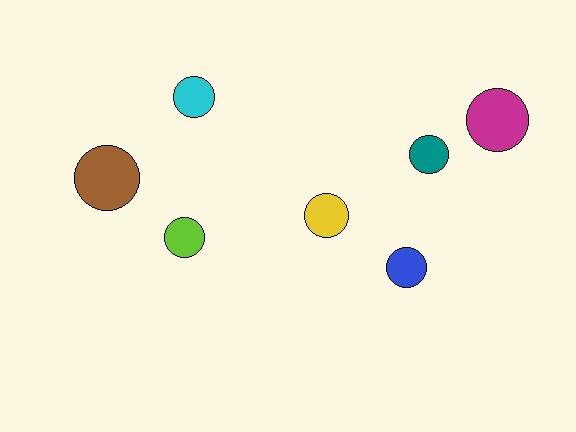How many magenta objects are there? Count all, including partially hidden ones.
There is 1 magenta object.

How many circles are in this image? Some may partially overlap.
There are 7 circles.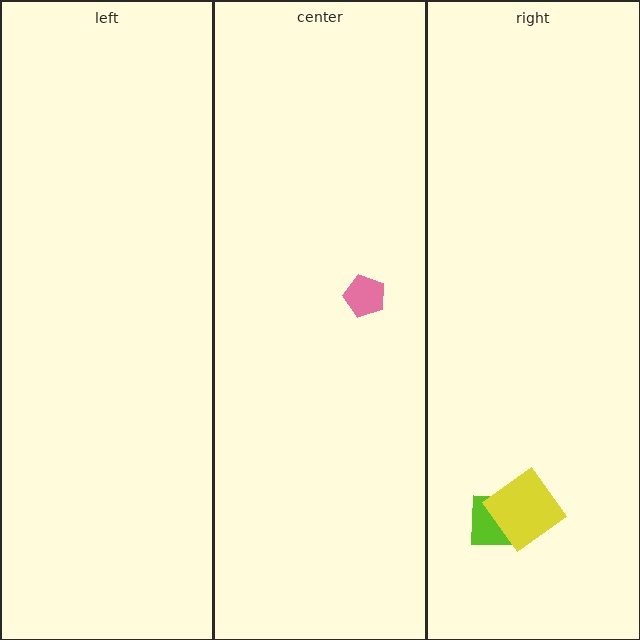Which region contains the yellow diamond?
The right region.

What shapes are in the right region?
The lime square, the yellow diamond.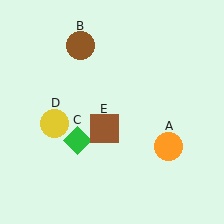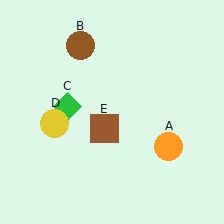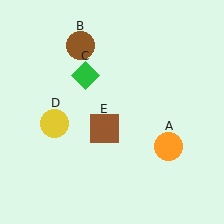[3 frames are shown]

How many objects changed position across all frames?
1 object changed position: green diamond (object C).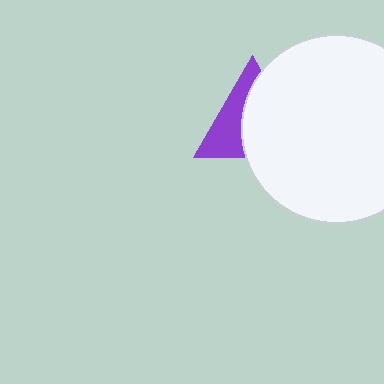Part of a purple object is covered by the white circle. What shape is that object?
It is a triangle.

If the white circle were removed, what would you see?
You would see the complete purple triangle.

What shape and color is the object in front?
The object in front is a white circle.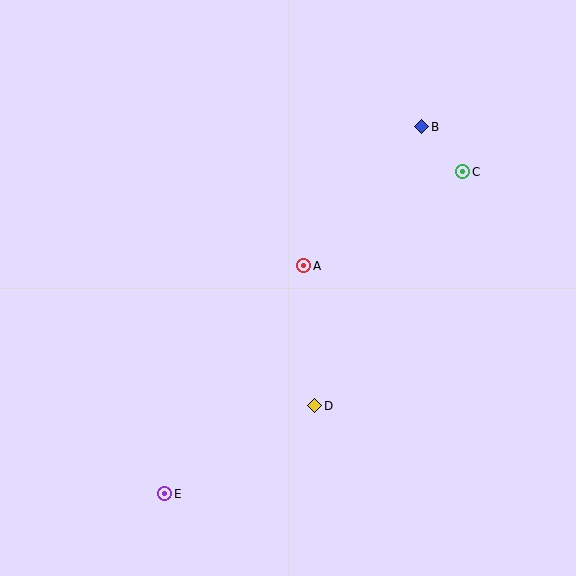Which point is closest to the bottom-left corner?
Point E is closest to the bottom-left corner.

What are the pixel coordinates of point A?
Point A is at (304, 266).